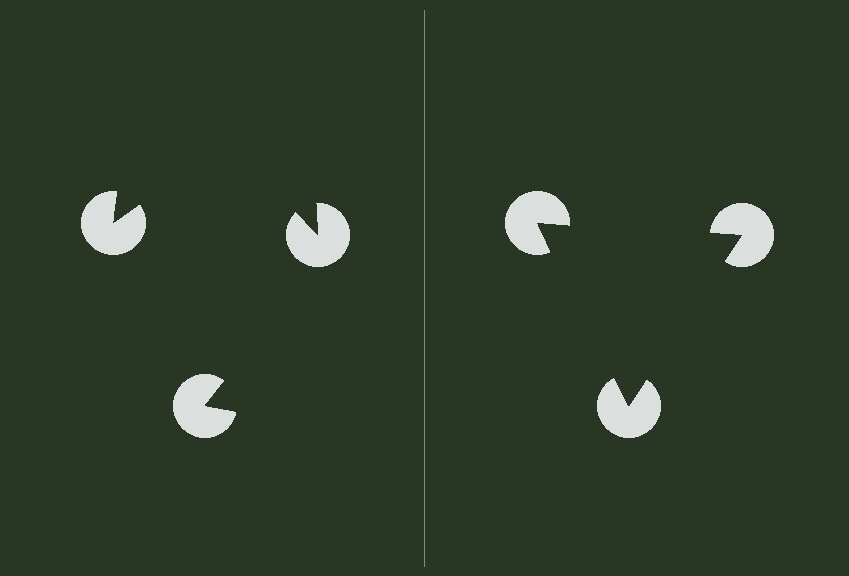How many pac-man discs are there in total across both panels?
6 — 3 on each side.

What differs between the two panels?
The pac-man discs are positioned identically on both sides; only the wedge orientations differ. On the right they align to a triangle; on the left they are misaligned.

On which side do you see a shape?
An illusory triangle appears on the right side. On the left side the wedge cuts are rotated, so no coherent shape forms.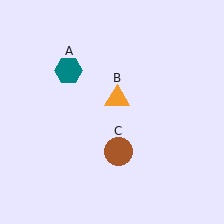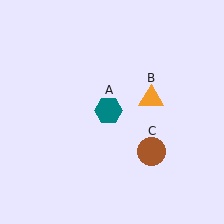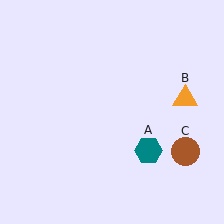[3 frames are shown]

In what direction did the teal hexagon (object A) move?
The teal hexagon (object A) moved down and to the right.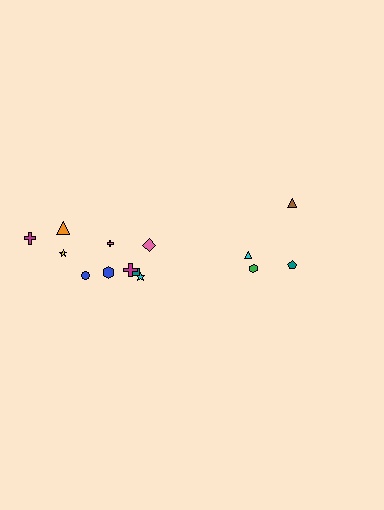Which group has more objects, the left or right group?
The left group.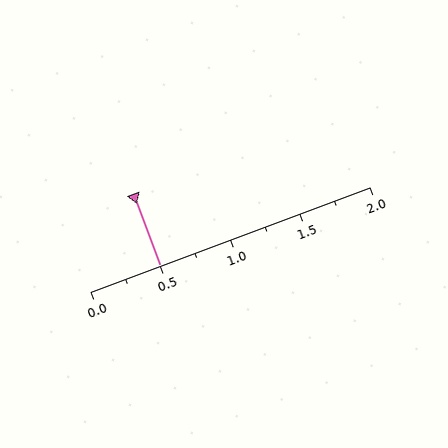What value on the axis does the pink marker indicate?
The marker indicates approximately 0.5.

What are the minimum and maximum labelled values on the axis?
The axis runs from 0.0 to 2.0.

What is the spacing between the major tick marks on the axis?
The major ticks are spaced 0.5 apart.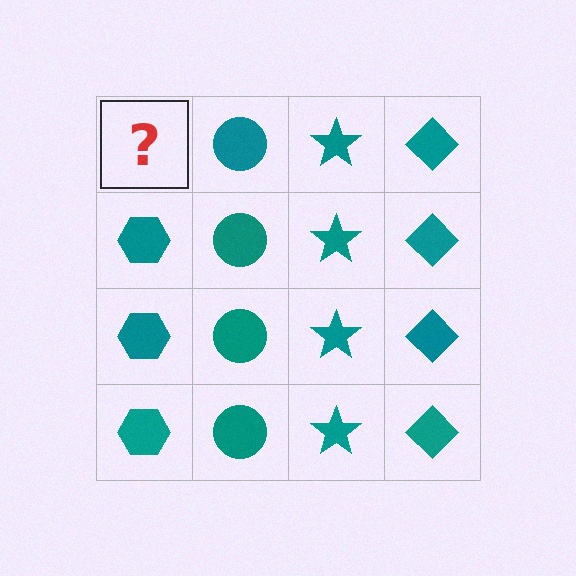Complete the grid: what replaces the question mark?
The question mark should be replaced with a teal hexagon.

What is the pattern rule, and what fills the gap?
The rule is that each column has a consistent shape. The gap should be filled with a teal hexagon.